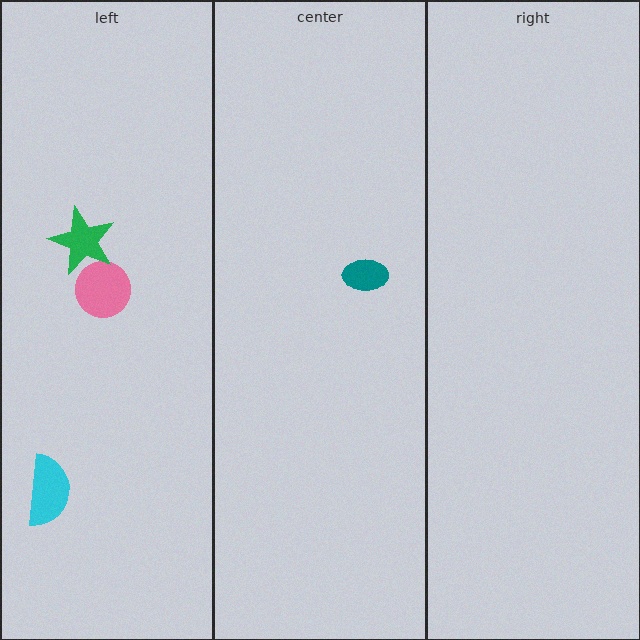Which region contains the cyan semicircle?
The left region.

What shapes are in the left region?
The pink circle, the cyan semicircle, the green star.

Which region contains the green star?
The left region.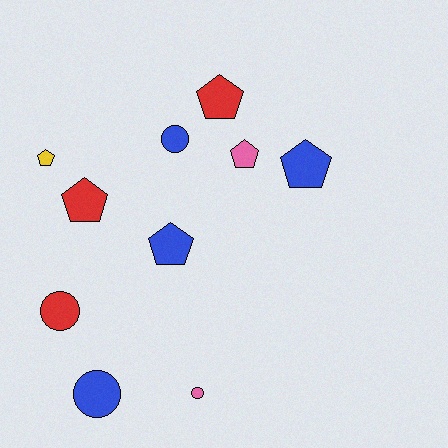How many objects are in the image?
There are 10 objects.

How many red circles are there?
There is 1 red circle.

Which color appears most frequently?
Blue, with 4 objects.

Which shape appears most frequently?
Pentagon, with 6 objects.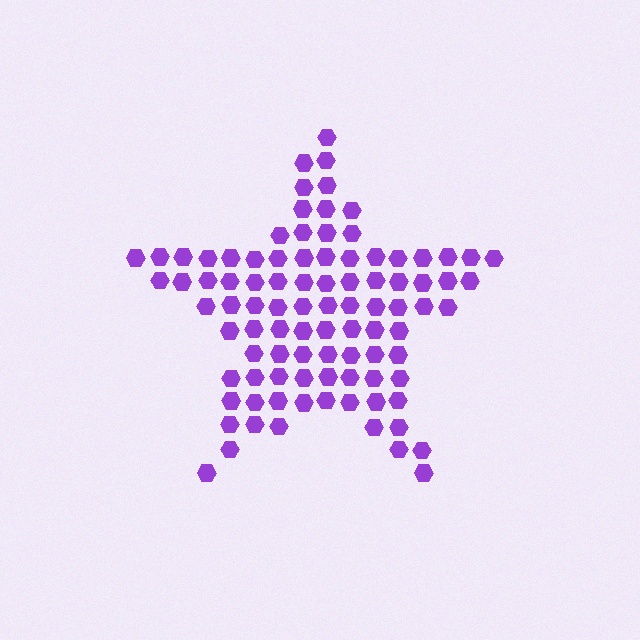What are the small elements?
The small elements are hexagons.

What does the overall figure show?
The overall figure shows a star.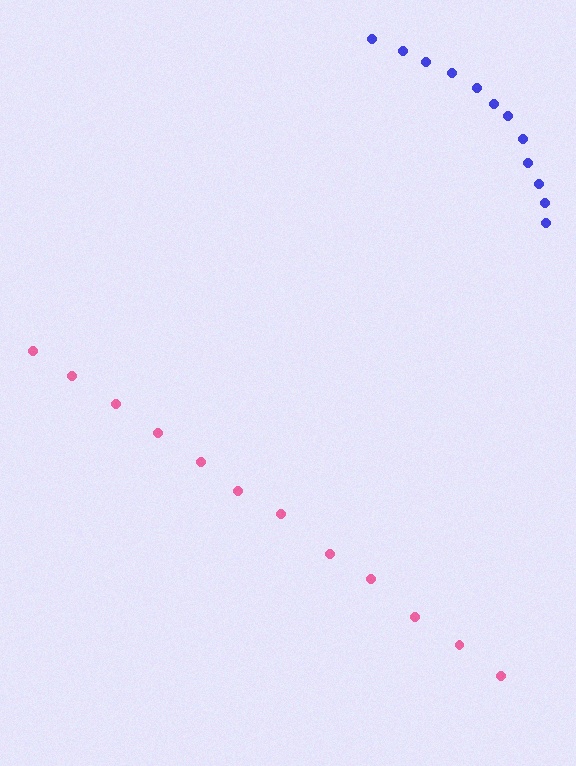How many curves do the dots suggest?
There are 2 distinct paths.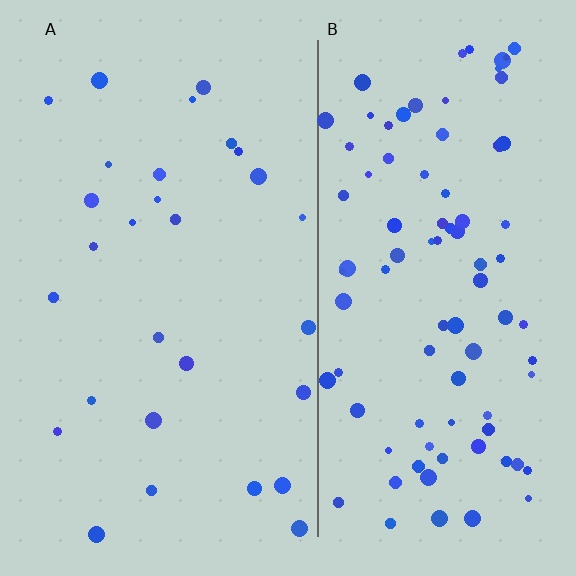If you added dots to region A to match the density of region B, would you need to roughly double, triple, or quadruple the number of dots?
Approximately triple.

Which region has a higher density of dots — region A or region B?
B (the right).